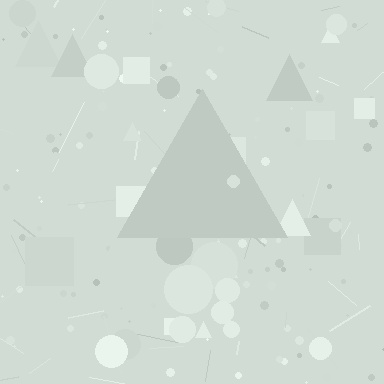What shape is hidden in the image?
A triangle is hidden in the image.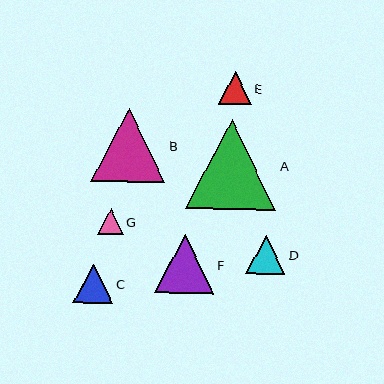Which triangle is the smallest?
Triangle G is the smallest with a size of approximately 26 pixels.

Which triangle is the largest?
Triangle A is the largest with a size of approximately 90 pixels.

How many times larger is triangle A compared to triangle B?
Triangle A is approximately 1.2 times the size of triangle B.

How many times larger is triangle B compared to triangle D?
Triangle B is approximately 1.9 times the size of triangle D.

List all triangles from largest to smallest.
From largest to smallest: A, B, F, C, D, E, G.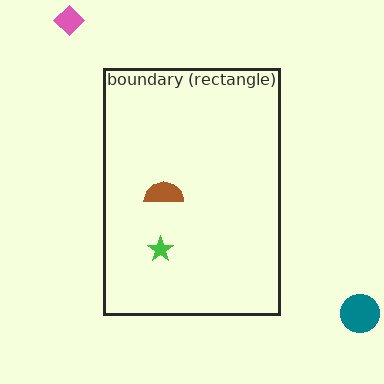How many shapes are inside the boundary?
2 inside, 2 outside.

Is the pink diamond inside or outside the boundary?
Outside.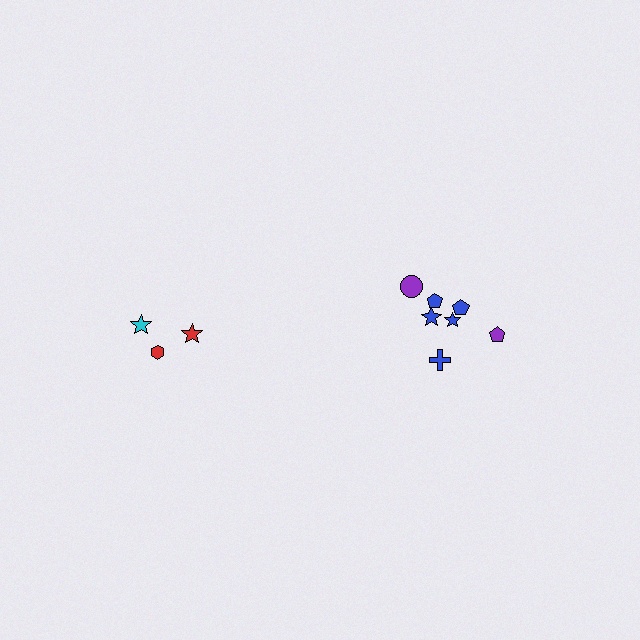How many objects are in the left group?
There are 3 objects.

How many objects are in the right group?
There are 7 objects.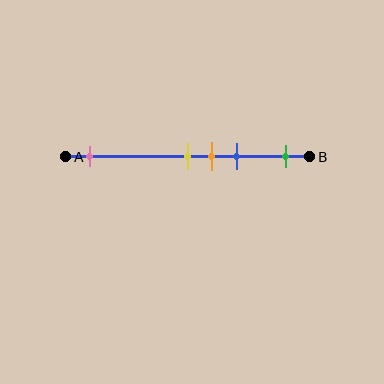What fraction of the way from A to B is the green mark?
The green mark is approximately 90% (0.9) of the way from A to B.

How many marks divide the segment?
There are 5 marks dividing the segment.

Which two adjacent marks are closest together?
The yellow and orange marks are the closest adjacent pair.